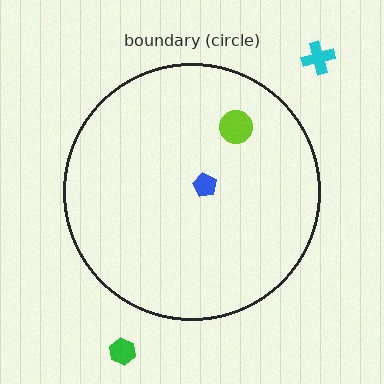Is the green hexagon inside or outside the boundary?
Outside.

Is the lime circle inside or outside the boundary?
Inside.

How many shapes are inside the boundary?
2 inside, 2 outside.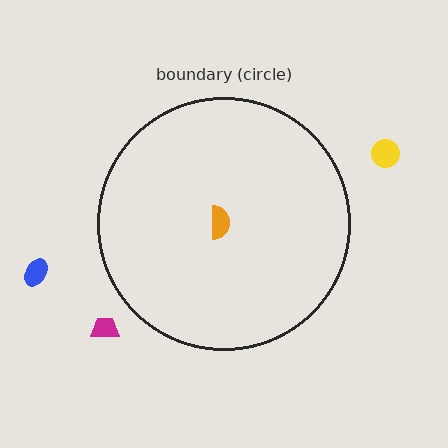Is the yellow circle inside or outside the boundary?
Outside.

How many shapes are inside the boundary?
1 inside, 3 outside.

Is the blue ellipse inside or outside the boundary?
Outside.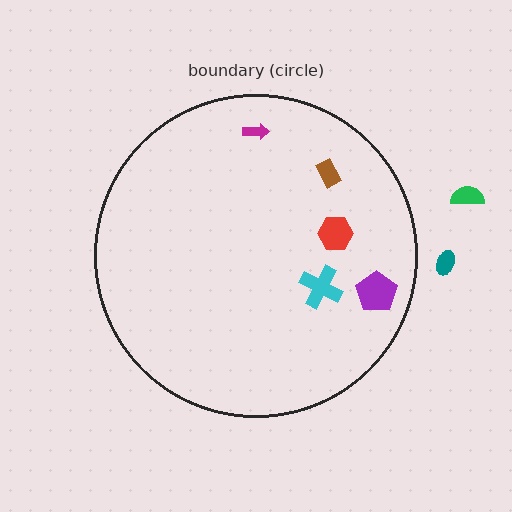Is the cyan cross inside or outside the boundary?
Inside.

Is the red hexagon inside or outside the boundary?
Inside.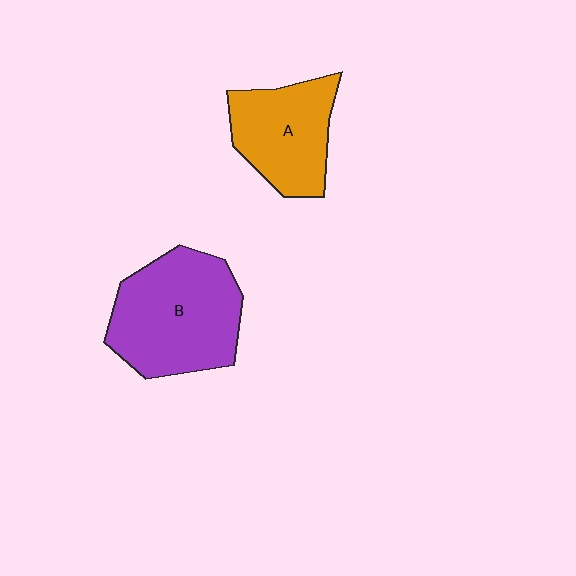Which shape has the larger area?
Shape B (purple).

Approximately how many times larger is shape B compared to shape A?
Approximately 1.4 times.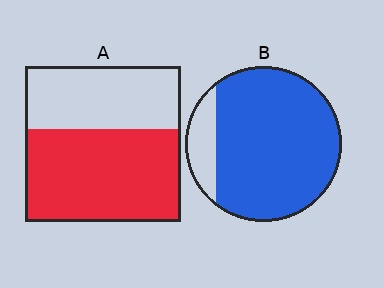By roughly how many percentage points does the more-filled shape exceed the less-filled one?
By roughly 25 percentage points (B over A).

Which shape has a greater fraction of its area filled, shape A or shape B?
Shape B.